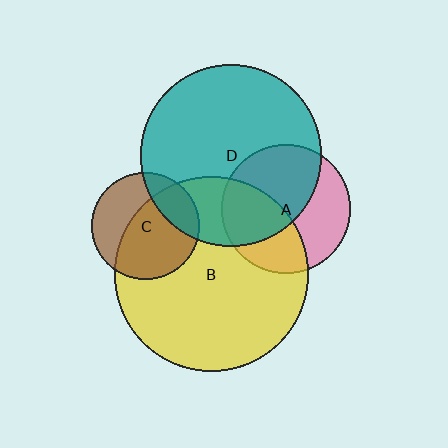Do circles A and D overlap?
Yes.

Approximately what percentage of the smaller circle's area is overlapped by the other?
Approximately 55%.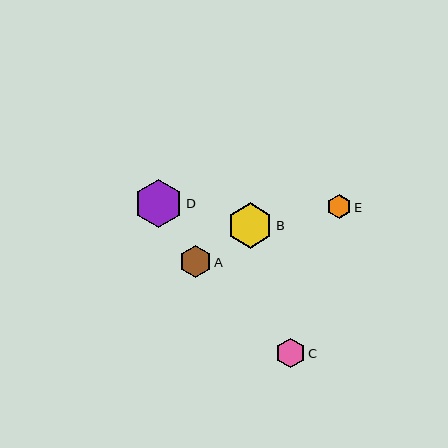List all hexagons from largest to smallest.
From largest to smallest: D, B, A, C, E.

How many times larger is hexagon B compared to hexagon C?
Hexagon B is approximately 1.5 times the size of hexagon C.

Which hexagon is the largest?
Hexagon D is the largest with a size of approximately 48 pixels.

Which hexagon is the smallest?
Hexagon E is the smallest with a size of approximately 24 pixels.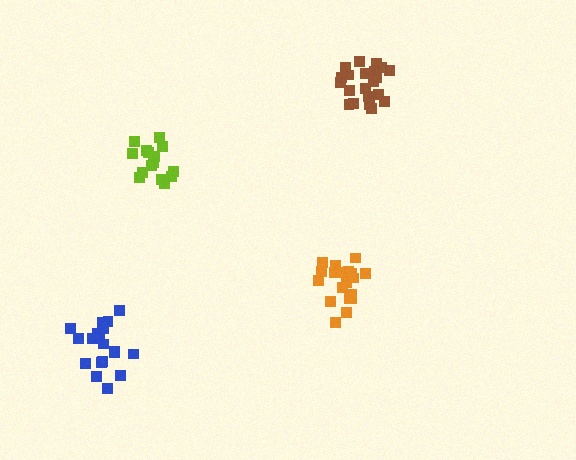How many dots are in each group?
Group 1: 20 dots, Group 2: 20 dots, Group 3: 15 dots, Group 4: 21 dots (76 total).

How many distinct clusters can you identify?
There are 4 distinct clusters.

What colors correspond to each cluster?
The clusters are colored: orange, blue, lime, brown.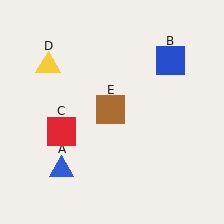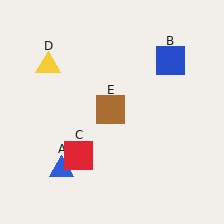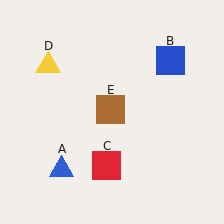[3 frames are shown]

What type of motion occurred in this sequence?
The red square (object C) rotated counterclockwise around the center of the scene.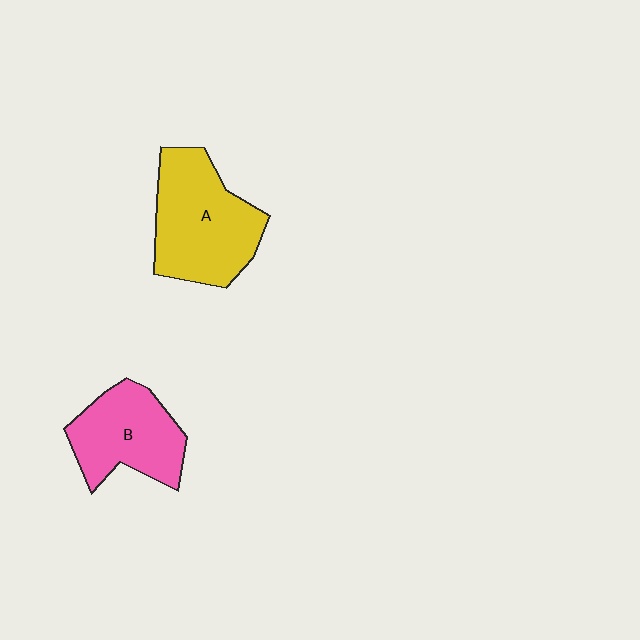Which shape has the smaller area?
Shape B (pink).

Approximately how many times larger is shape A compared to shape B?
Approximately 1.3 times.